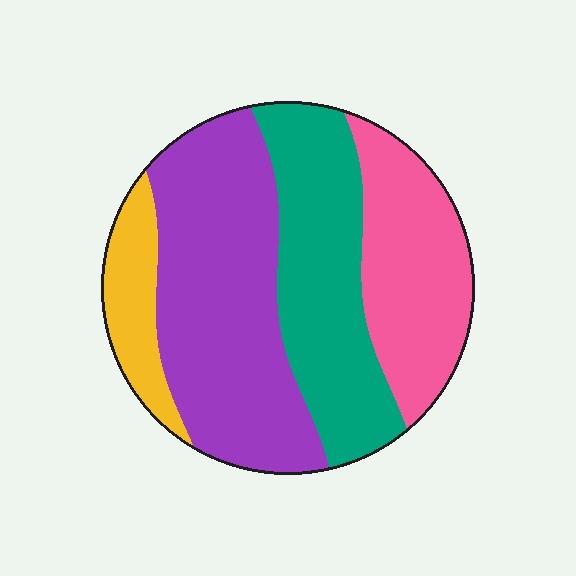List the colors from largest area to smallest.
From largest to smallest: purple, teal, pink, yellow.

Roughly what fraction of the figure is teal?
Teal covers 28% of the figure.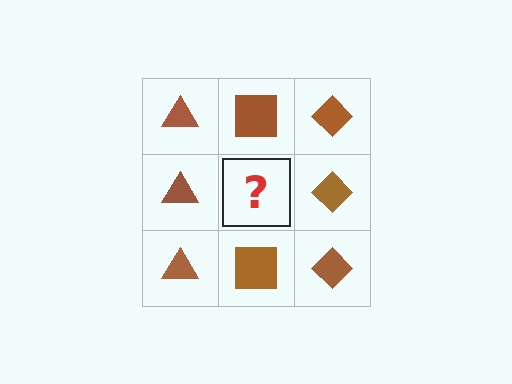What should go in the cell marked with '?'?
The missing cell should contain a brown square.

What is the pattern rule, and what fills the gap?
The rule is that each column has a consistent shape. The gap should be filled with a brown square.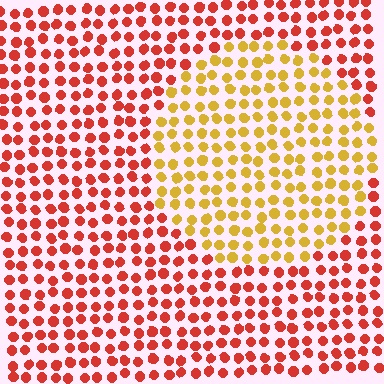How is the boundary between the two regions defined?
The boundary is defined purely by a slight shift in hue (about 45 degrees). Spacing, size, and orientation are identical on both sides.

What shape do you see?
I see a circle.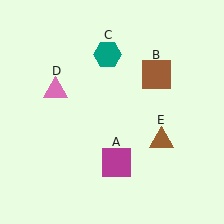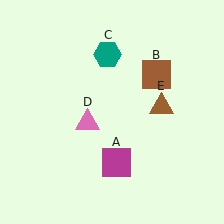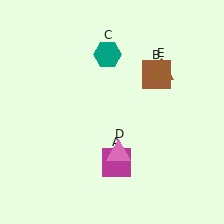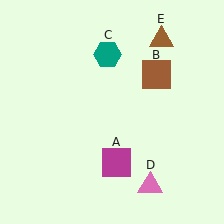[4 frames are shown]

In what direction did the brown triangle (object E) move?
The brown triangle (object E) moved up.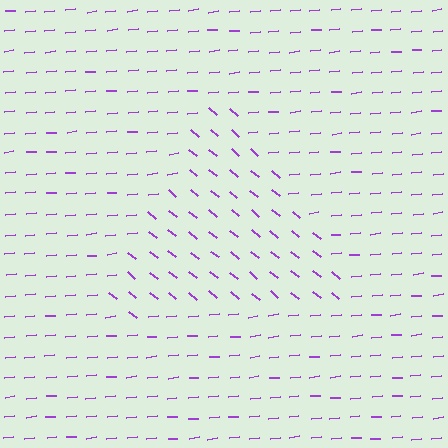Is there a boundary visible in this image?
Yes, there is a texture boundary formed by a change in line orientation.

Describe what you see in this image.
The image is filled with small purple line segments. A triangle region in the image has lines oriented differently from the surrounding lines, creating a visible texture boundary.